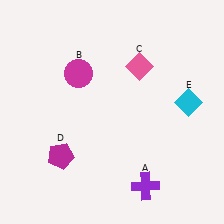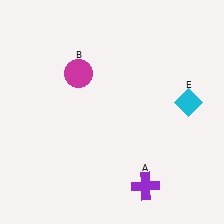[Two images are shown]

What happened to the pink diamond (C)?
The pink diamond (C) was removed in Image 2. It was in the top-right area of Image 1.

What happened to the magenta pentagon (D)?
The magenta pentagon (D) was removed in Image 2. It was in the bottom-left area of Image 1.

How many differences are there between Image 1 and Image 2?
There are 2 differences between the two images.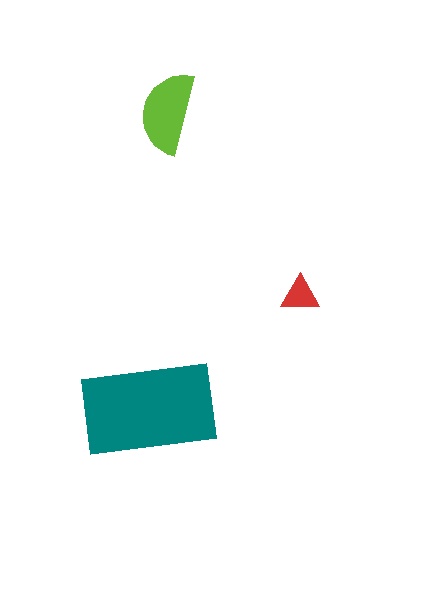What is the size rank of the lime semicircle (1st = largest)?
2nd.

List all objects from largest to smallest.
The teal rectangle, the lime semicircle, the red triangle.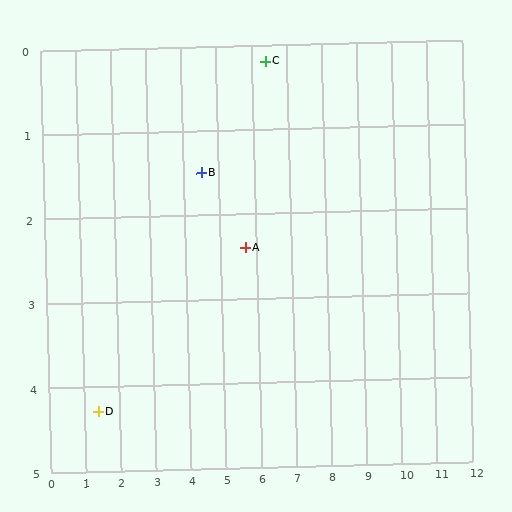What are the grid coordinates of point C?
Point C is at approximately (6.4, 0.2).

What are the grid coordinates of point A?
Point A is at approximately (5.7, 2.4).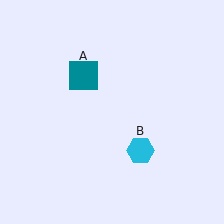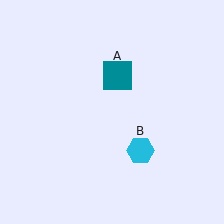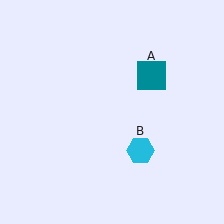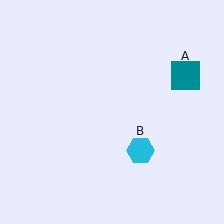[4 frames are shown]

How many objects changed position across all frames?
1 object changed position: teal square (object A).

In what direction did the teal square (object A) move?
The teal square (object A) moved right.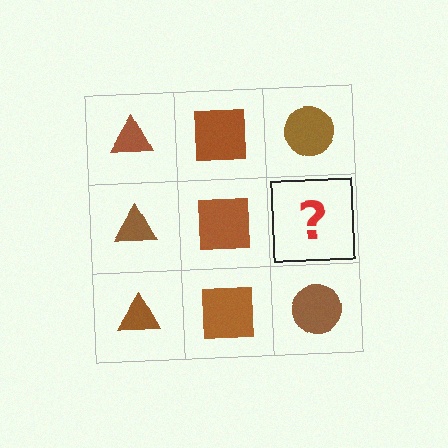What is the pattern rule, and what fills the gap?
The rule is that each column has a consistent shape. The gap should be filled with a brown circle.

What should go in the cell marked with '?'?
The missing cell should contain a brown circle.